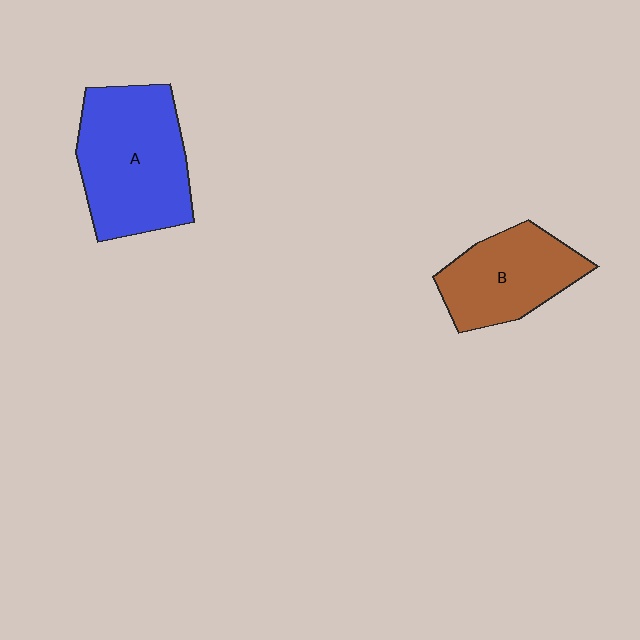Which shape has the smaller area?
Shape B (brown).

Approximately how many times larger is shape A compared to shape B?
Approximately 1.4 times.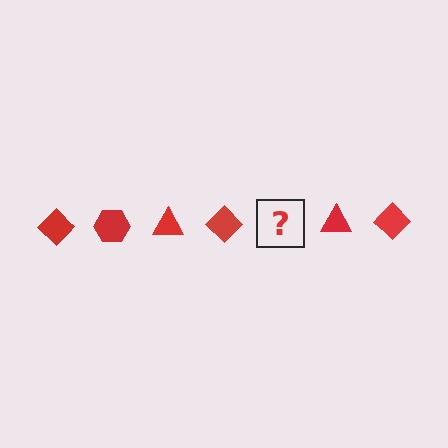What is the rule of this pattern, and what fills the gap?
The rule is that the pattern cycles through diamond, hexagon, triangle shapes in red. The gap should be filled with a red hexagon.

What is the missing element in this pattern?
The missing element is a red hexagon.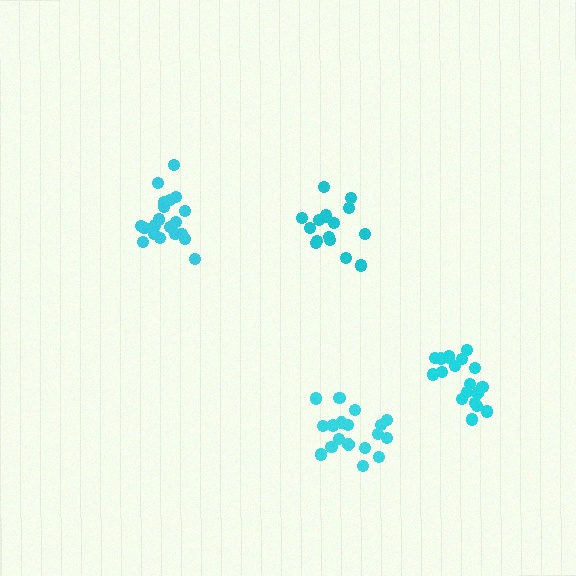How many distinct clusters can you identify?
There are 4 distinct clusters.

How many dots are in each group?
Group 1: 19 dots, Group 2: 16 dots, Group 3: 20 dots, Group 4: 18 dots (73 total).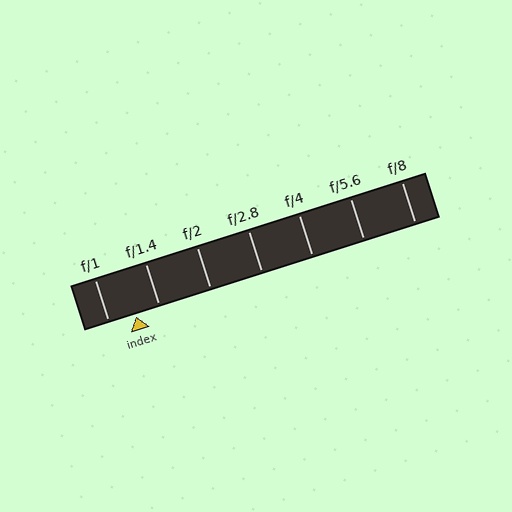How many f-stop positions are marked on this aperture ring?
There are 7 f-stop positions marked.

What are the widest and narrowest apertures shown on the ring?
The widest aperture shown is f/1 and the narrowest is f/8.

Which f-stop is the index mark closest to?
The index mark is closest to f/1.4.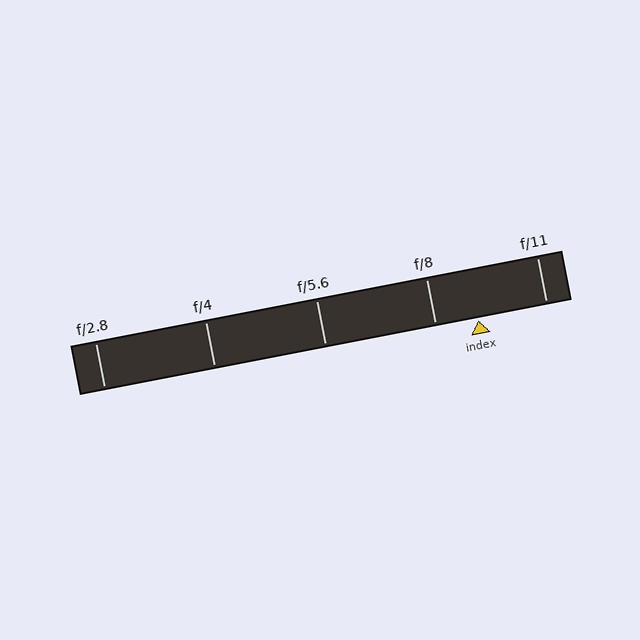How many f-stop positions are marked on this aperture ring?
There are 5 f-stop positions marked.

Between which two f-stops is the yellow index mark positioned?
The index mark is between f/8 and f/11.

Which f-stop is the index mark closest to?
The index mark is closest to f/8.